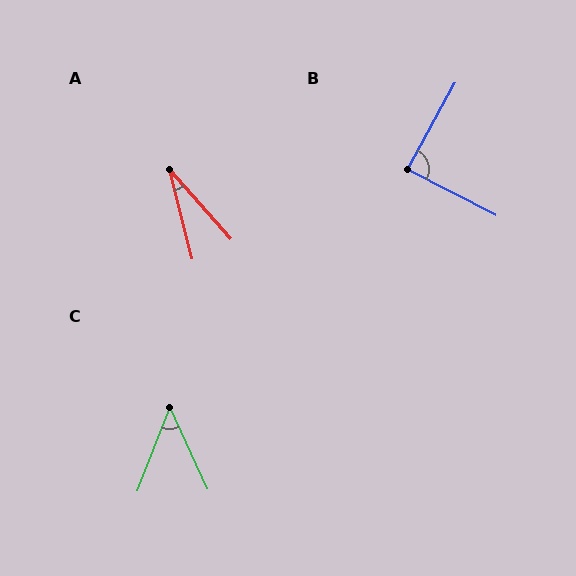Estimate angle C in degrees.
Approximately 47 degrees.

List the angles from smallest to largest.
A (27°), C (47°), B (88°).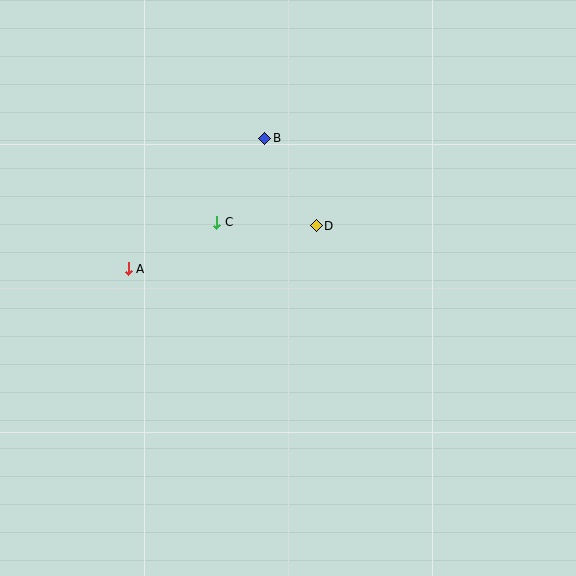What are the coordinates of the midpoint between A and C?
The midpoint between A and C is at (172, 245).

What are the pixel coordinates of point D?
Point D is at (316, 226).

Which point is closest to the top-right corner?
Point B is closest to the top-right corner.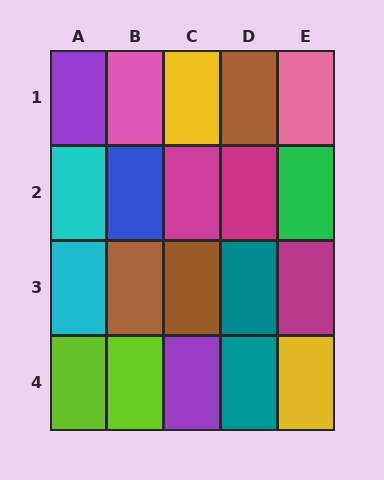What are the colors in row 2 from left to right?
Cyan, blue, magenta, magenta, green.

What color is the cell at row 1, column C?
Yellow.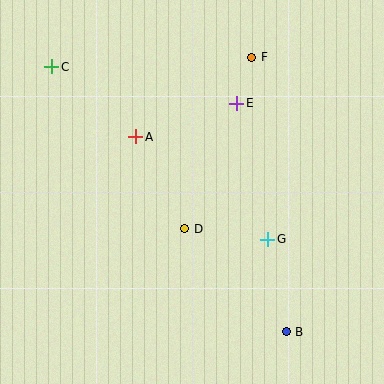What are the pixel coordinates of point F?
Point F is at (252, 57).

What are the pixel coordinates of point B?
Point B is at (286, 332).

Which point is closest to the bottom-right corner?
Point B is closest to the bottom-right corner.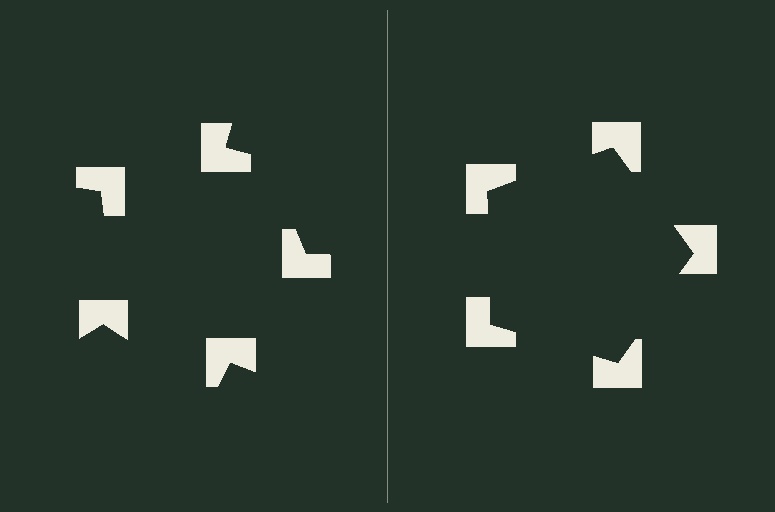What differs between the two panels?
The notched squares are positioned identically on both sides; only the wedge orientations differ. On the right they align to a pentagon; on the left they are misaligned.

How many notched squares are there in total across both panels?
10 — 5 on each side.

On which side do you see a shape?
An illusory pentagon appears on the right side. On the left side the wedge cuts are rotated, so no coherent shape forms.